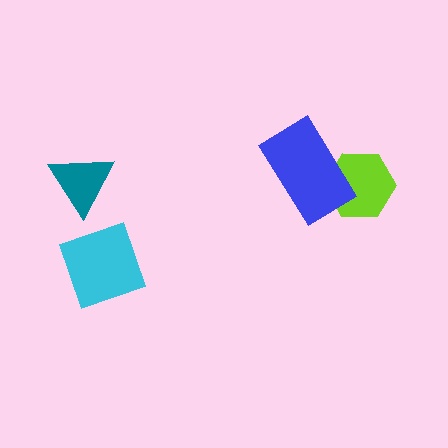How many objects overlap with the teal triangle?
0 objects overlap with the teal triangle.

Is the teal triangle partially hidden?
No, no other shape covers it.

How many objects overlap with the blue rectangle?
1 object overlaps with the blue rectangle.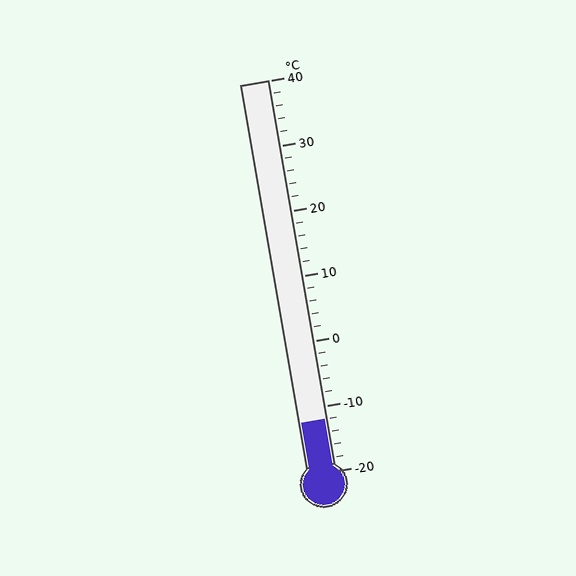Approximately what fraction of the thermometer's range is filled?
The thermometer is filled to approximately 15% of its range.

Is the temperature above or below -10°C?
The temperature is below -10°C.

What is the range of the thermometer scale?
The thermometer scale ranges from -20°C to 40°C.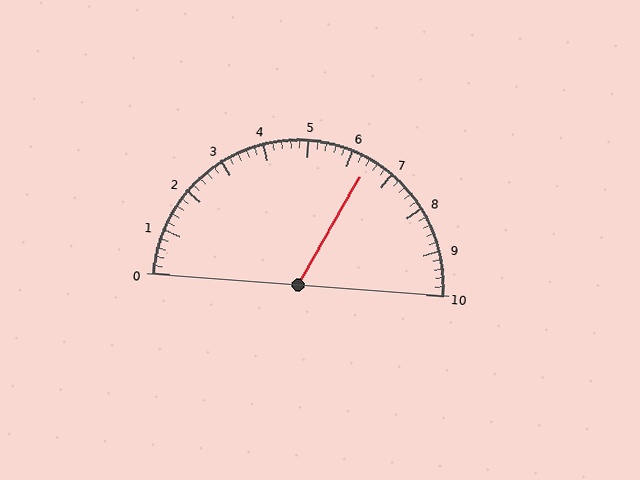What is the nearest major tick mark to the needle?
The nearest major tick mark is 6.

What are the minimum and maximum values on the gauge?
The gauge ranges from 0 to 10.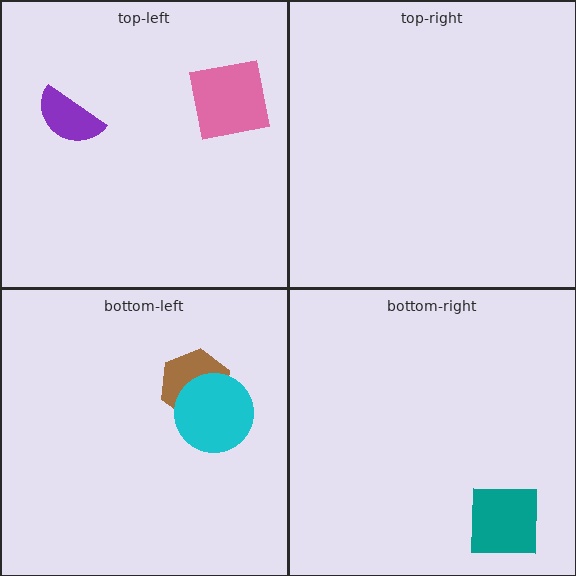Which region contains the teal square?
The bottom-right region.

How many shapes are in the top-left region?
2.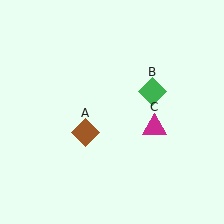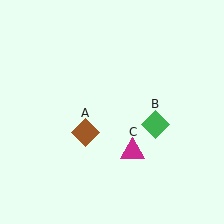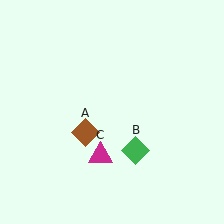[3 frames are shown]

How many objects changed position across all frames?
2 objects changed position: green diamond (object B), magenta triangle (object C).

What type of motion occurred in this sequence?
The green diamond (object B), magenta triangle (object C) rotated clockwise around the center of the scene.